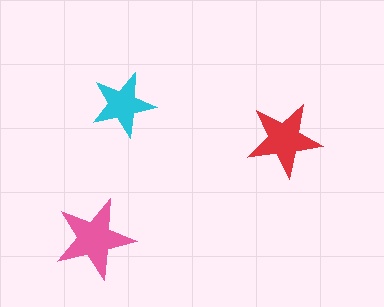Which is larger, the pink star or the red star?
The pink one.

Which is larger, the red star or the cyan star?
The red one.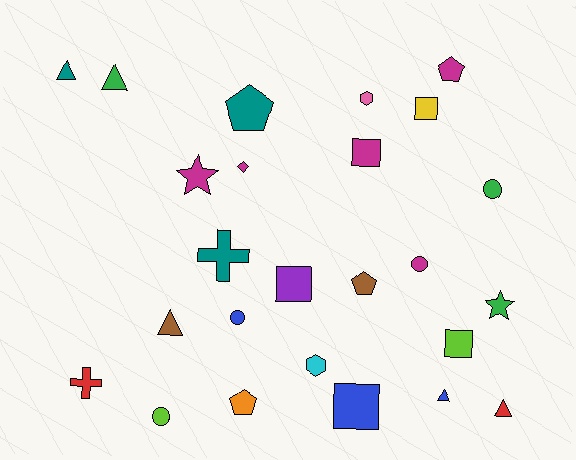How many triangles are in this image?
There are 5 triangles.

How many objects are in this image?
There are 25 objects.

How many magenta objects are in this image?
There are 5 magenta objects.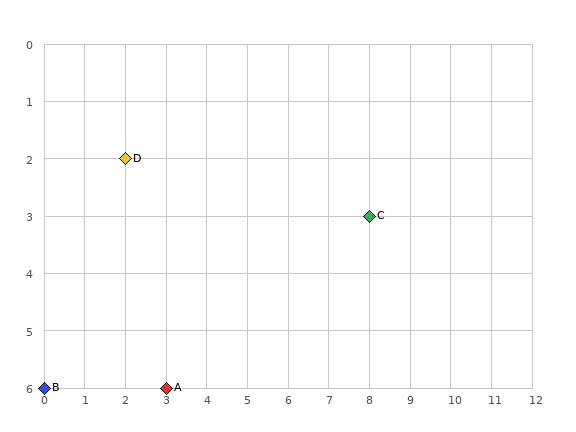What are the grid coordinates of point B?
Point B is at grid coordinates (0, 6).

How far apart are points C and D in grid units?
Points C and D are 6 columns and 1 row apart (about 6.1 grid units diagonally).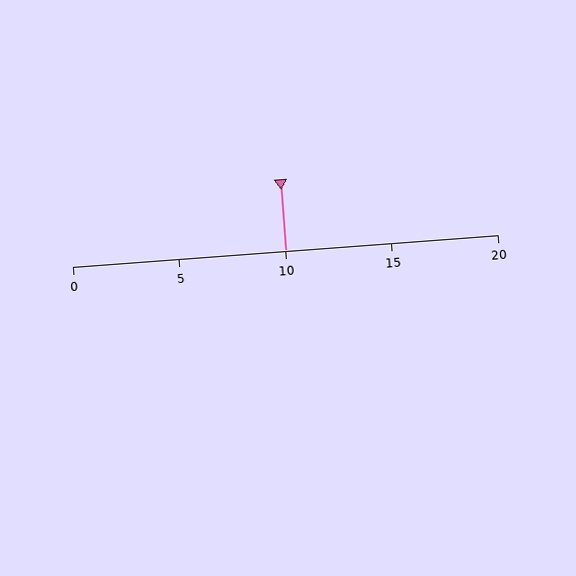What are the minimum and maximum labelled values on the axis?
The axis runs from 0 to 20.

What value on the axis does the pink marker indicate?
The marker indicates approximately 10.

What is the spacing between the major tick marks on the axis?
The major ticks are spaced 5 apart.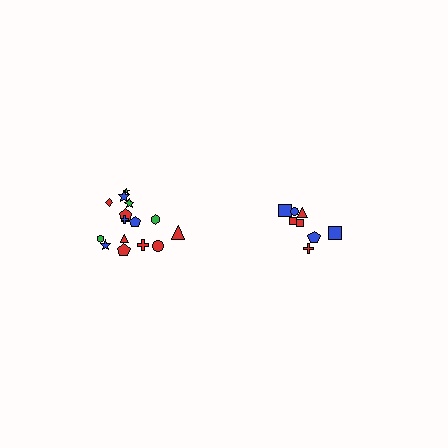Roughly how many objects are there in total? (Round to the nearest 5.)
Roughly 25 objects in total.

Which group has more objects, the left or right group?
The left group.